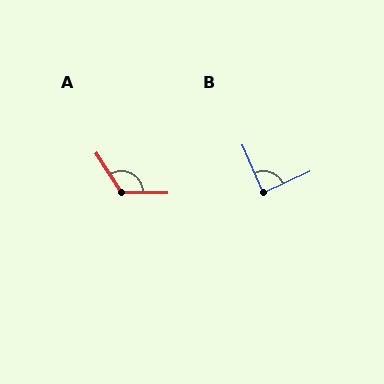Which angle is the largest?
A, at approximately 124 degrees.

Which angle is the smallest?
B, at approximately 89 degrees.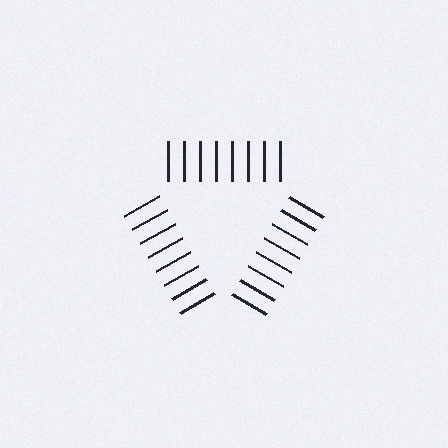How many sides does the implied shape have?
3 sides — the line-ends trace a triangle.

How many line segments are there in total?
24 — 8 along each of the 3 edges.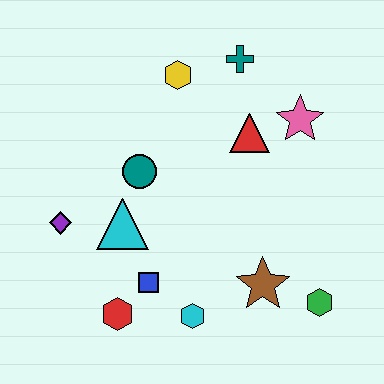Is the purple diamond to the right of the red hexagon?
No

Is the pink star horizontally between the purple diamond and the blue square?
No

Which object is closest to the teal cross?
The yellow hexagon is closest to the teal cross.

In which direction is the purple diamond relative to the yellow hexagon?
The purple diamond is below the yellow hexagon.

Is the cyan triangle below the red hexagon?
No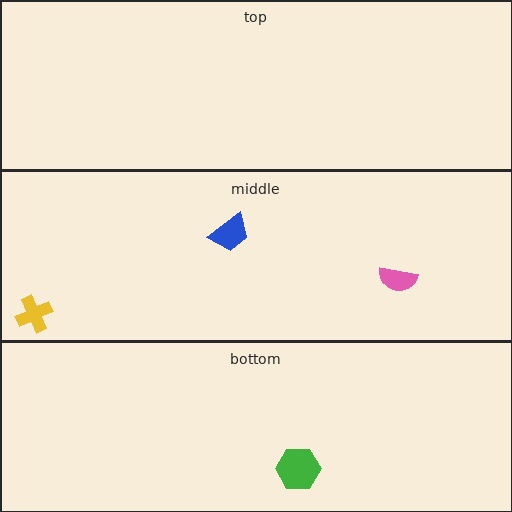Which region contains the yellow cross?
The middle region.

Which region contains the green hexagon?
The bottom region.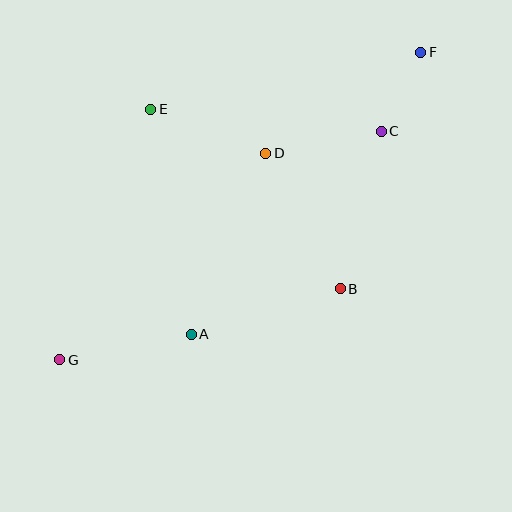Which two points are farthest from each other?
Points F and G are farthest from each other.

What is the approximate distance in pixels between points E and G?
The distance between E and G is approximately 267 pixels.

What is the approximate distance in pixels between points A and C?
The distance between A and C is approximately 278 pixels.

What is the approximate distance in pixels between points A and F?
The distance between A and F is approximately 364 pixels.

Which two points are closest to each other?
Points C and F are closest to each other.